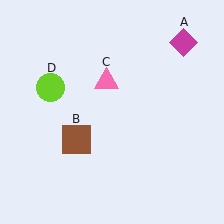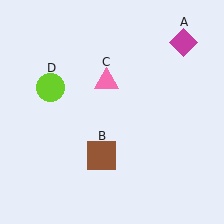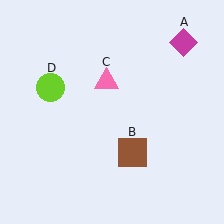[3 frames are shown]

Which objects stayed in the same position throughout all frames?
Magenta diamond (object A) and pink triangle (object C) and lime circle (object D) remained stationary.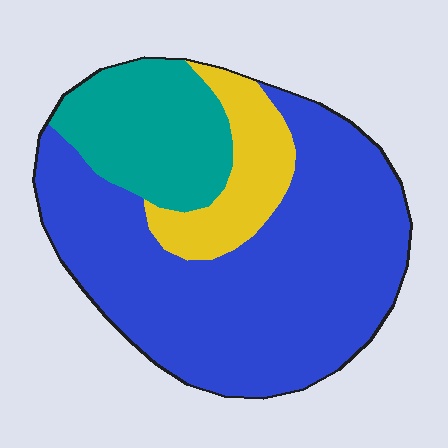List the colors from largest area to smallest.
From largest to smallest: blue, teal, yellow.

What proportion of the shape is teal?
Teal covers about 20% of the shape.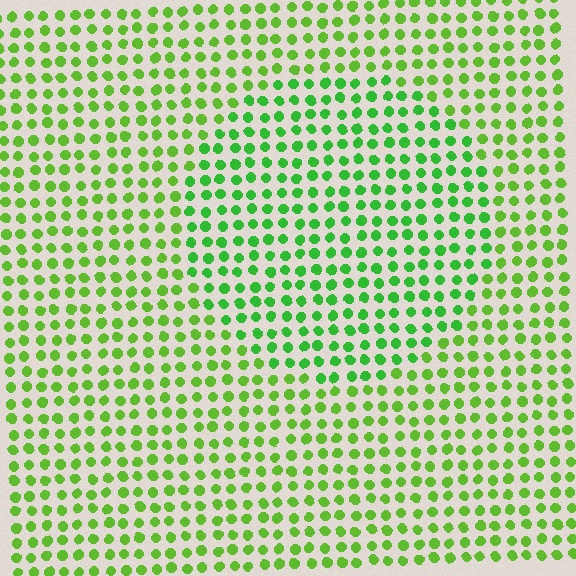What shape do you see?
I see a circle.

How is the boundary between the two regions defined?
The boundary is defined purely by a slight shift in hue (about 22 degrees). Spacing, size, and orientation are identical on both sides.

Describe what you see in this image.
The image is filled with small lime elements in a uniform arrangement. A circle-shaped region is visible where the elements are tinted to a slightly different hue, forming a subtle color boundary.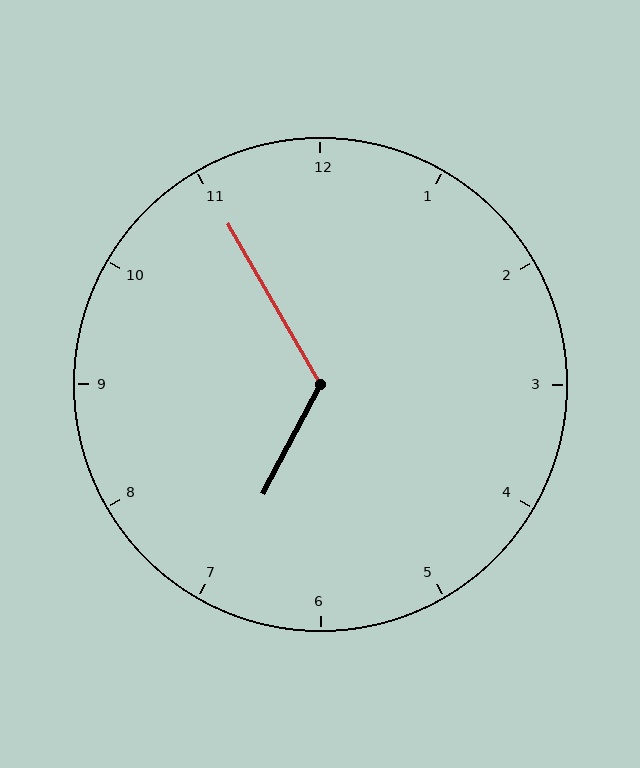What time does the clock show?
6:55.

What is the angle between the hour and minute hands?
Approximately 122 degrees.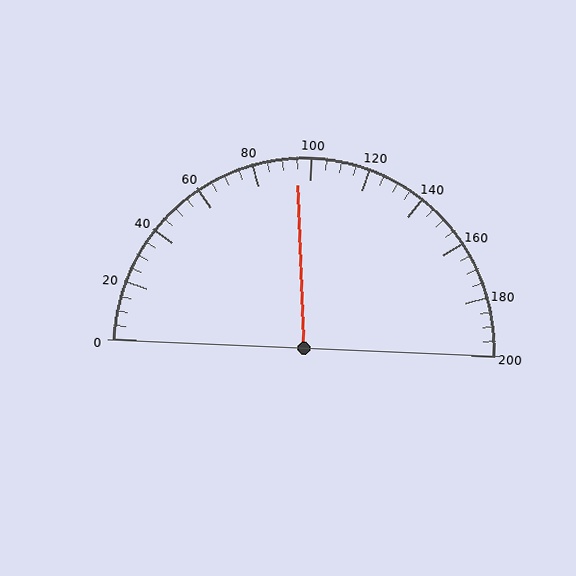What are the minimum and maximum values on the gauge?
The gauge ranges from 0 to 200.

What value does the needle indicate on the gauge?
The needle indicates approximately 95.